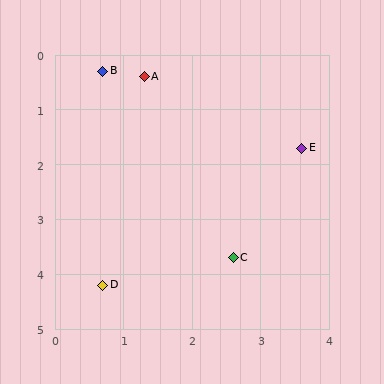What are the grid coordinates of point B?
Point B is at approximately (0.7, 0.3).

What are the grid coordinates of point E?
Point E is at approximately (3.6, 1.7).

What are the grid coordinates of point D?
Point D is at approximately (0.7, 4.2).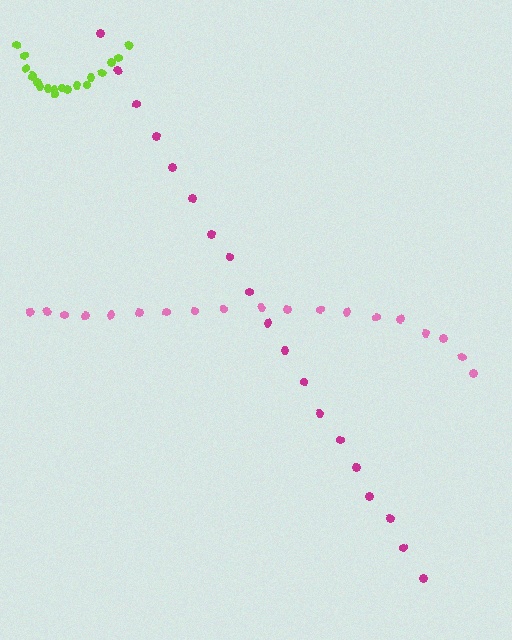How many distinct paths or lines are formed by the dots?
There are 3 distinct paths.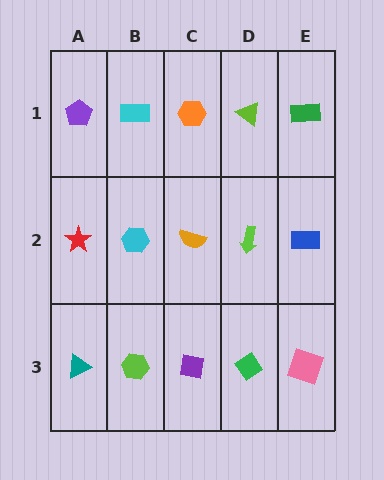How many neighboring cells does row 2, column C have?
4.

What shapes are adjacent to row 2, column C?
An orange hexagon (row 1, column C), a purple square (row 3, column C), a cyan hexagon (row 2, column B), a lime arrow (row 2, column D).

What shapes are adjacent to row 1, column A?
A red star (row 2, column A), a cyan rectangle (row 1, column B).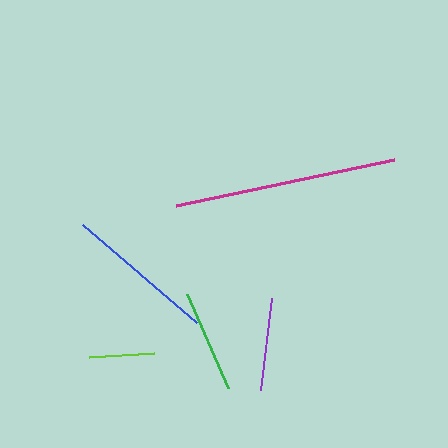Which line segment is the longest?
The magenta line is the longest at approximately 223 pixels.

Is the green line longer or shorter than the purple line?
The green line is longer than the purple line.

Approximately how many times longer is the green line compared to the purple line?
The green line is approximately 1.1 times the length of the purple line.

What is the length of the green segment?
The green segment is approximately 102 pixels long.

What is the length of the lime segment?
The lime segment is approximately 65 pixels long.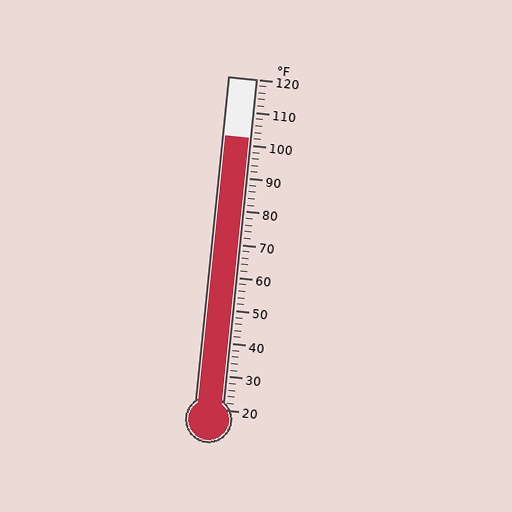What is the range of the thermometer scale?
The thermometer scale ranges from 20°F to 120°F.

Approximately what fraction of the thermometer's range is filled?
The thermometer is filled to approximately 80% of its range.